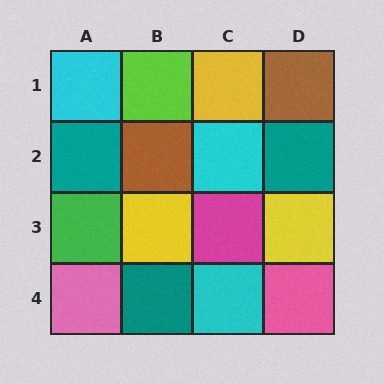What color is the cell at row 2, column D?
Teal.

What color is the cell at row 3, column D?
Yellow.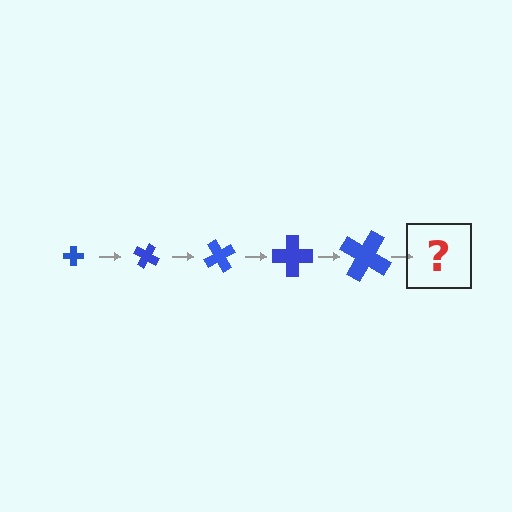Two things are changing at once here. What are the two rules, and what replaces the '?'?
The two rules are that the cross grows larger each step and it rotates 30 degrees each step. The '?' should be a cross, larger than the previous one and rotated 150 degrees from the start.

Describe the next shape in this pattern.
It should be a cross, larger than the previous one and rotated 150 degrees from the start.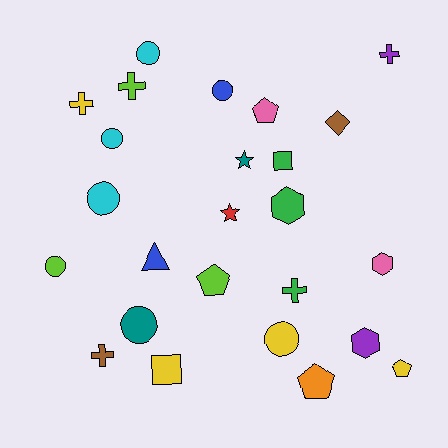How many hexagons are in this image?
There are 3 hexagons.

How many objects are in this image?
There are 25 objects.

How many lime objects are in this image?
There are 3 lime objects.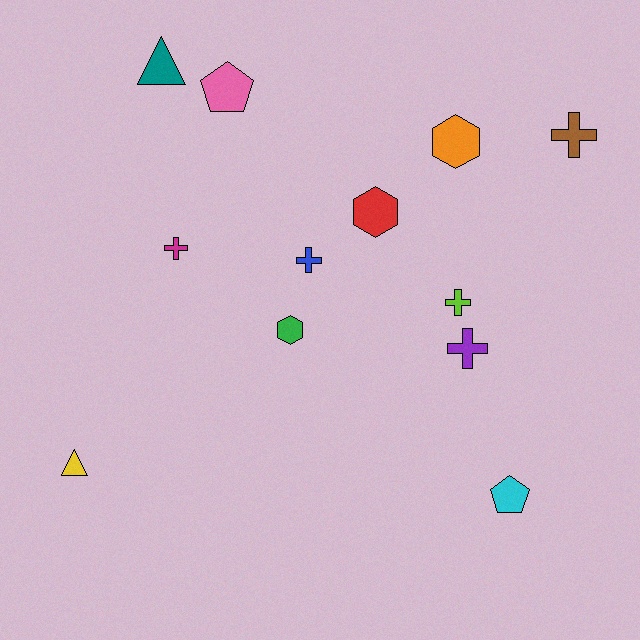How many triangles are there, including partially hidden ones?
There are 2 triangles.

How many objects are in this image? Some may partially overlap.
There are 12 objects.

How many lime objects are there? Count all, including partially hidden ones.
There is 1 lime object.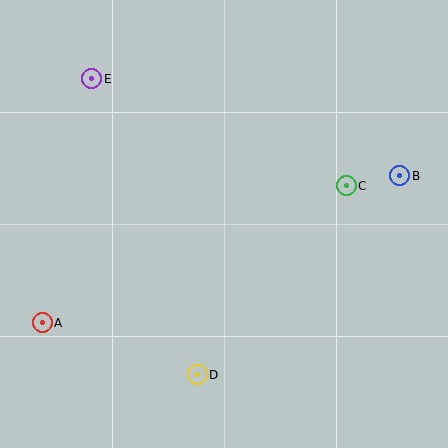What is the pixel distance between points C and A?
The distance between C and A is 333 pixels.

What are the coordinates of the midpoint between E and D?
The midpoint between E and D is at (144, 227).